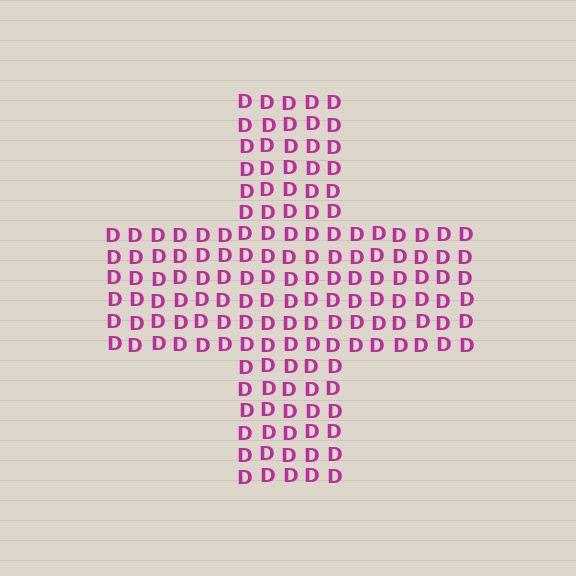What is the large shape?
The large shape is a cross.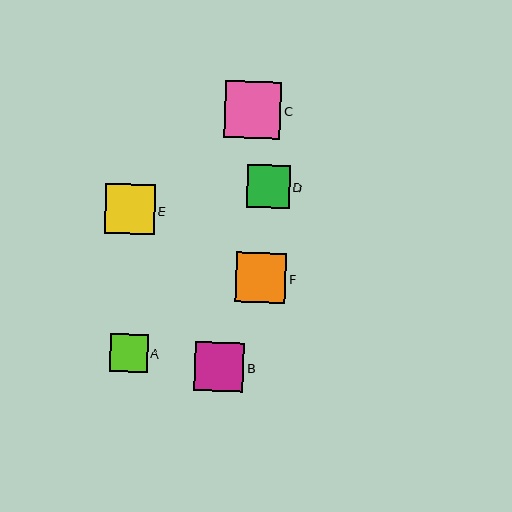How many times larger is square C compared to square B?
Square C is approximately 1.1 times the size of square B.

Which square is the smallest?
Square A is the smallest with a size of approximately 37 pixels.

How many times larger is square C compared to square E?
Square C is approximately 1.1 times the size of square E.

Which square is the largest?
Square C is the largest with a size of approximately 56 pixels.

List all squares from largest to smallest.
From largest to smallest: C, F, E, B, D, A.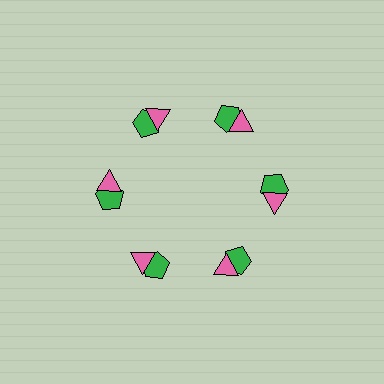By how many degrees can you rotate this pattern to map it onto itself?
The pattern maps onto itself every 60 degrees of rotation.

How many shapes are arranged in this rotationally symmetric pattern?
There are 12 shapes, arranged in 6 groups of 2.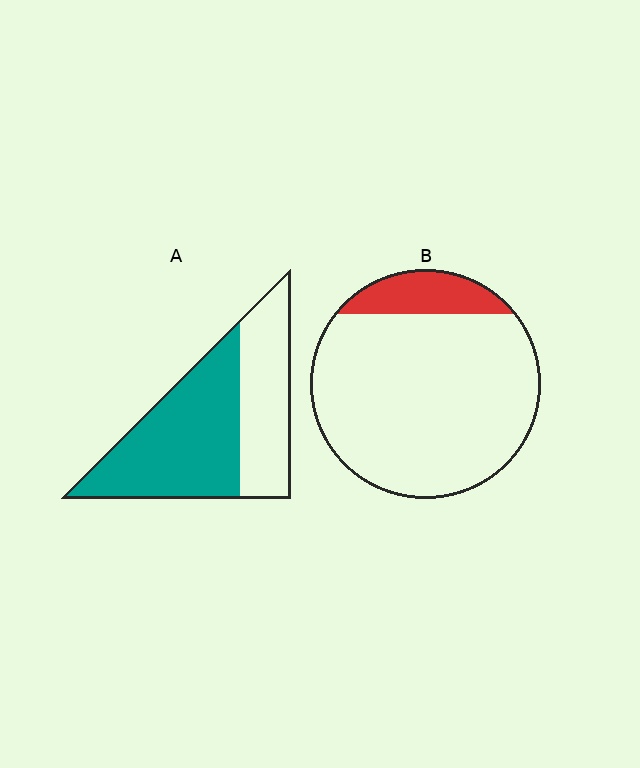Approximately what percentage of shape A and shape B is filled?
A is approximately 60% and B is approximately 15%.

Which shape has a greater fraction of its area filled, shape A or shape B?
Shape A.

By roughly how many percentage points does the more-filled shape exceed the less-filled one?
By roughly 45 percentage points (A over B).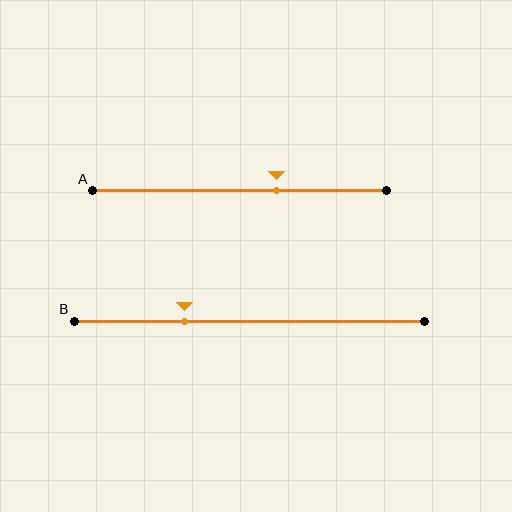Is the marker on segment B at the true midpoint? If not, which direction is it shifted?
No, the marker on segment B is shifted to the left by about 18% of the segment length.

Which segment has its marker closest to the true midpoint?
Segment A has its marker closest to the true midpoint.